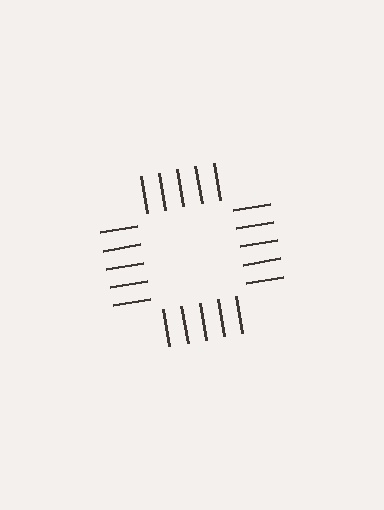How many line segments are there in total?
20 — 5 along each of the 4 edges.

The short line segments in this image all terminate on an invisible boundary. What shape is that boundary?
An illusory square — the line segments terminate on its edges but no continuous stroke is drawn.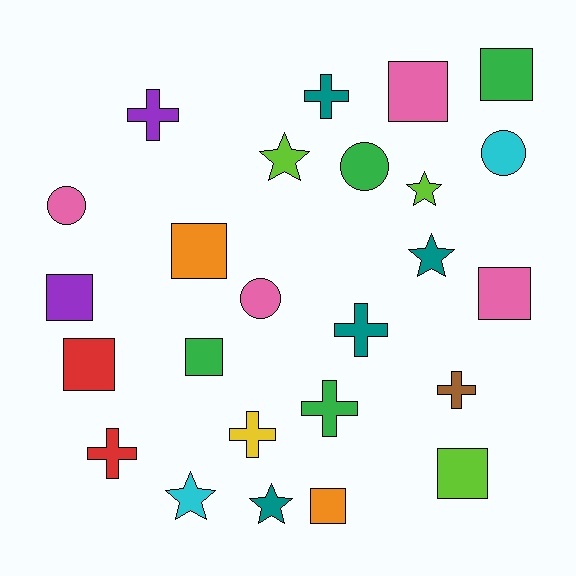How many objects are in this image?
There are 25 objects.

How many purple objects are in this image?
There are 2 purple objects.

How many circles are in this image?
There are 4 circles.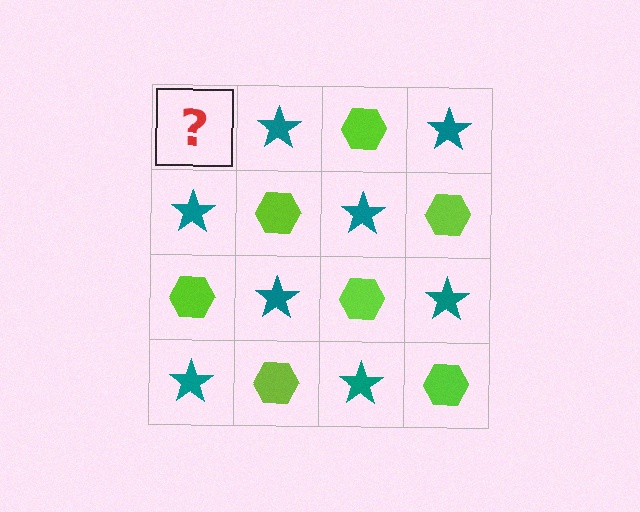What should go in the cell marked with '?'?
The missing cell should contain a lime hexagon.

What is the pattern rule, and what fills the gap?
The rule is that it alternates lime hexagon and teal star in a checkerboard pattern. The gap should be filled with a lime hexagon.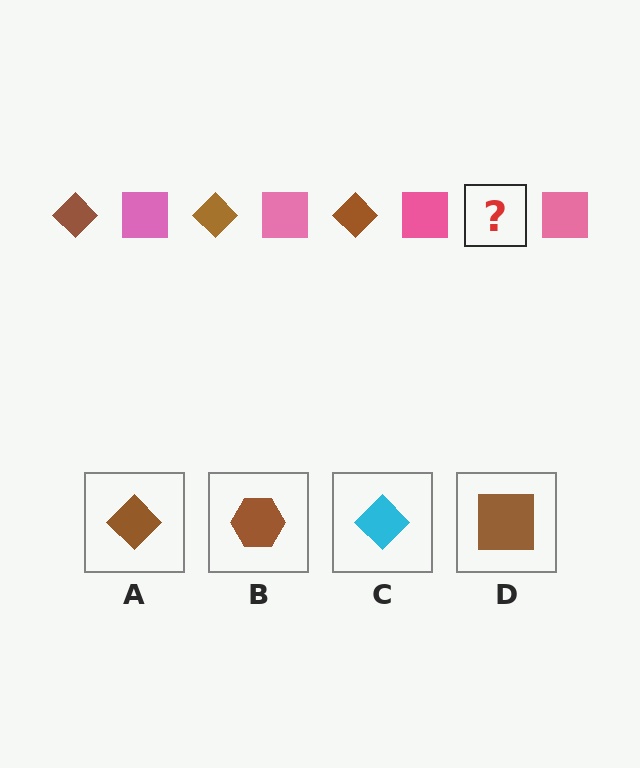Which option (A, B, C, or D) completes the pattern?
A.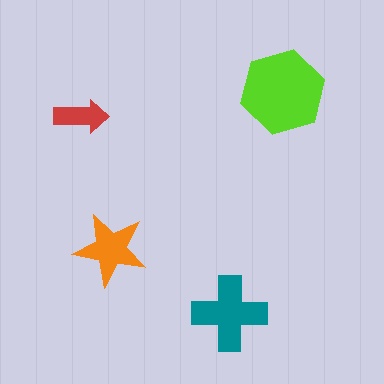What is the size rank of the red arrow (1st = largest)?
4th.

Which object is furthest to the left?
The red arrow is leftmost.